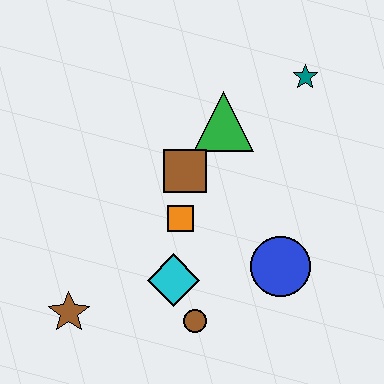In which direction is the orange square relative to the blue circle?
The orange square is to the left of the blue circle.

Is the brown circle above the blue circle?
No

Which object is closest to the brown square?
The orange square is closest to the brown square.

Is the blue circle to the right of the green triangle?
Yes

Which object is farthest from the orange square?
The teal star is farthest from the orange square.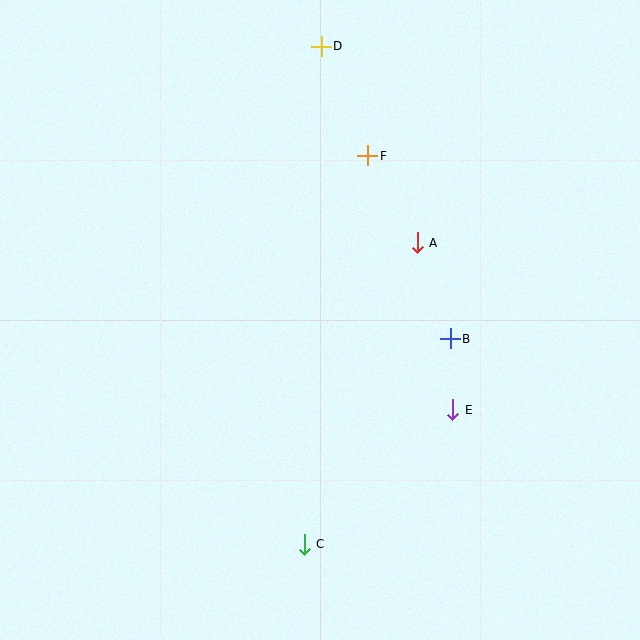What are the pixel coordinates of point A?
Point A is at (417, 243).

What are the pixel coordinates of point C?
Point C is at (304, 544).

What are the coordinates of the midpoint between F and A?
The midpoint between F and A is at (392, 199).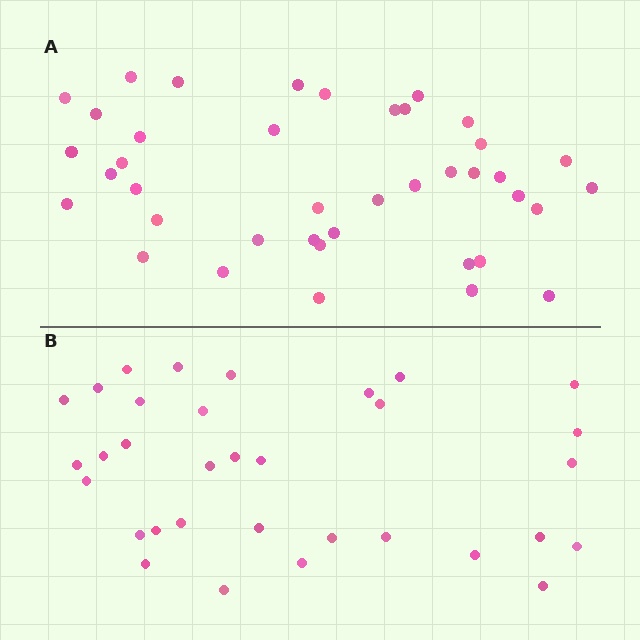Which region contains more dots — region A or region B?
Region A (the top region) has more dots.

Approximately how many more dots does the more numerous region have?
Region A has roughly 8 or so more dots than region B.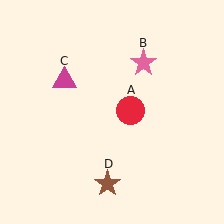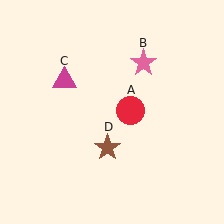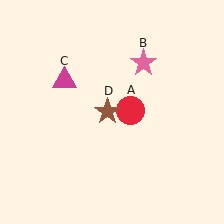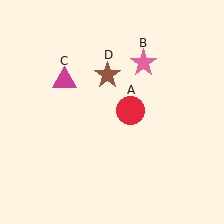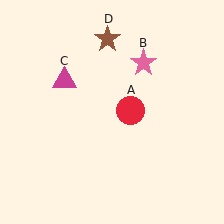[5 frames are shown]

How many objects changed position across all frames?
1 object changed position: brown star (object D).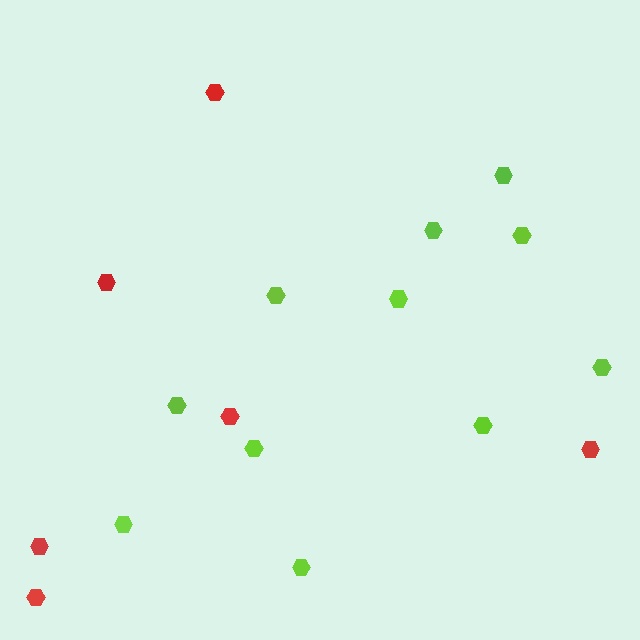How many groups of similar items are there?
There are 2 groups: one group of red hexagons (6) and one group of lime hexagons (11).